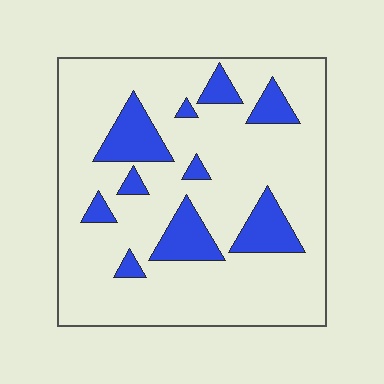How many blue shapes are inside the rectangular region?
10.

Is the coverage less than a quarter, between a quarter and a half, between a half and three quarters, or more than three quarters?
Less than a quarter.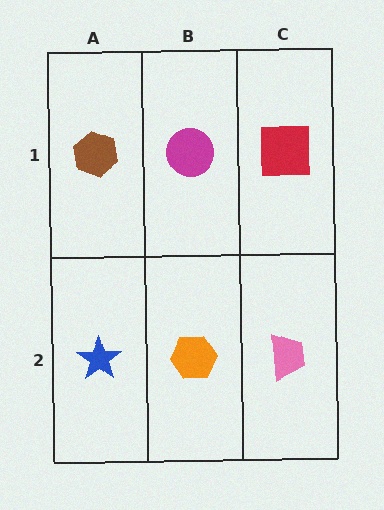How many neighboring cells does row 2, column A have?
2.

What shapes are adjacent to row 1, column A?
A blue star (row 2, column A), a magenta circle (row 1, column B).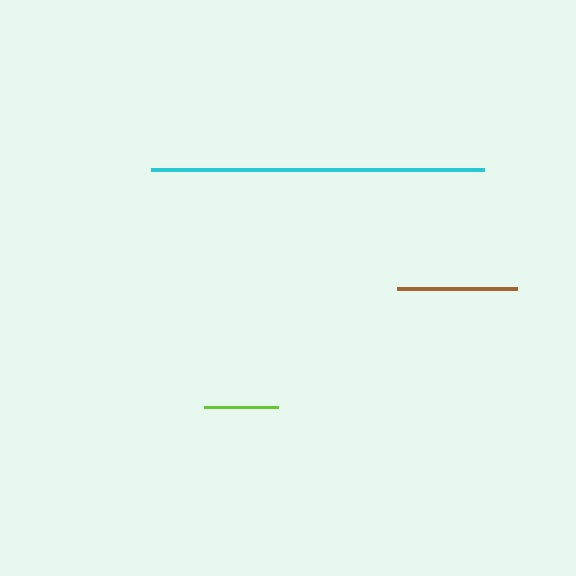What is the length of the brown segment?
The brown segment is approximately 119 pixels long.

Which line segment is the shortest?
The lime line is the shortest at approximately 74 pixels.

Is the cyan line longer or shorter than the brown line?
The cyan line is longer than the brown line.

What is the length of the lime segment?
The lime segment is approximately 74 pixels long.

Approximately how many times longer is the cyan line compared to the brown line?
The cyan line is approximately 2.8 times the length of the brown line.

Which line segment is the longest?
The cyan line is the longest at approximately 333 pixels.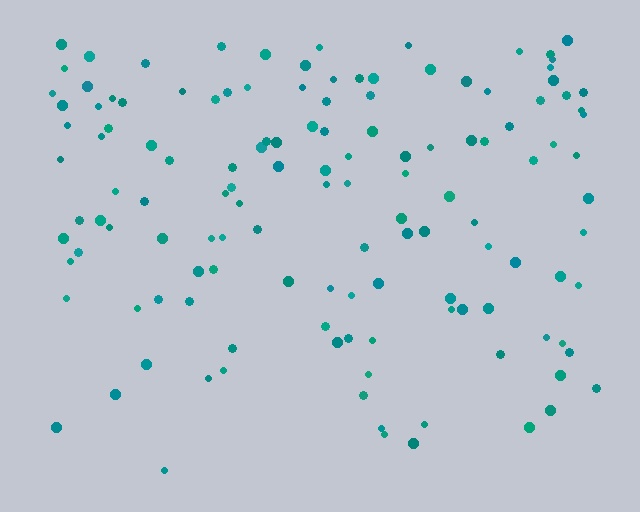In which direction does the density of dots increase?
From bottom to top, with the top side densest.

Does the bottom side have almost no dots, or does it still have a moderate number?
Still a moderate number, just noticeably fewer than the top.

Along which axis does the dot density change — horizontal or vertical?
Vertical.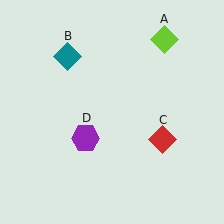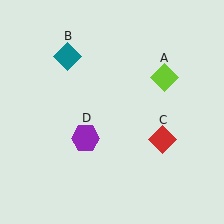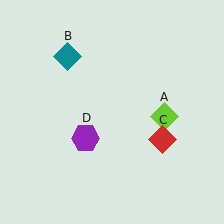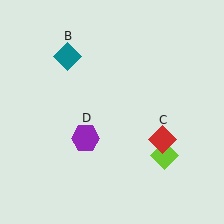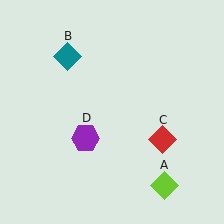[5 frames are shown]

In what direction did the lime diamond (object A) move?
The lime diamond (object A) moved down.